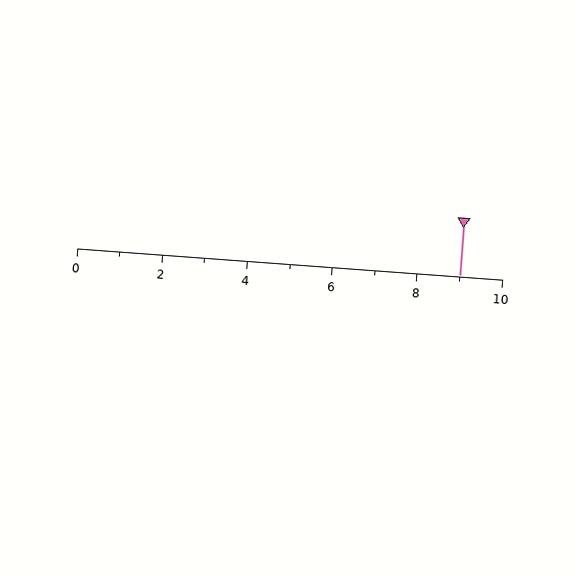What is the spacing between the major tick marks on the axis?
The major ticks are spaced 2 apart.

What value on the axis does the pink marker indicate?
The marker indicates approximately 9.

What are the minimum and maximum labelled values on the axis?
The axis runs from 0 to 10.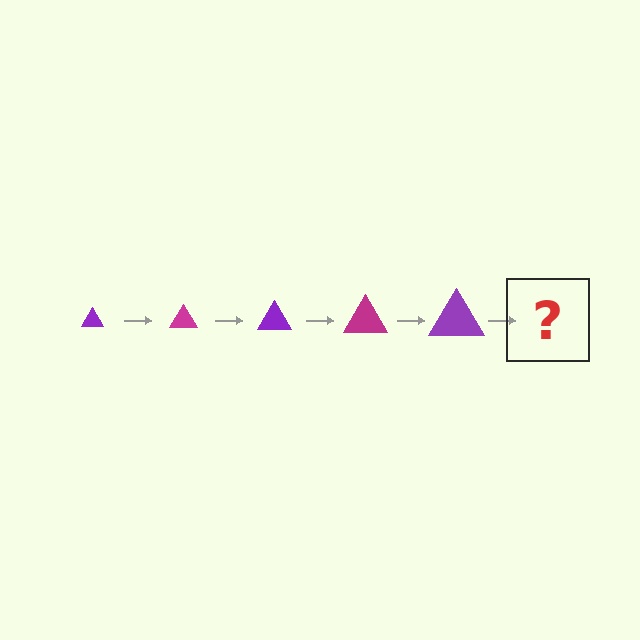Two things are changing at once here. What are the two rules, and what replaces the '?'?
The two rules are that the triangle grows larger each step and the color cycles through purple and magenta. The '?' should be a magenta triangle, larger than the previous one.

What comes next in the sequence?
The next element should be a magenta triangle, larger than the previous one.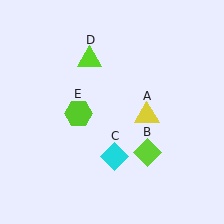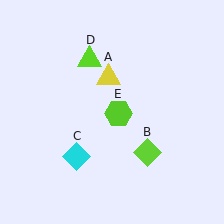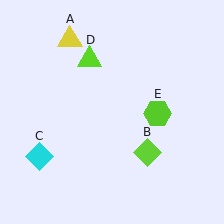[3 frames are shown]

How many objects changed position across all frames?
3 objects changed position: yellow triangle (object A), cyan diamond (object C), lime hexagon (object E).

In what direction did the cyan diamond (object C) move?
The cyan diamond (object C) moved left.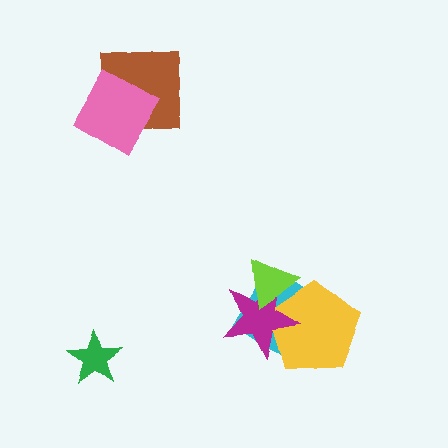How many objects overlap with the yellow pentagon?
3 objects overlap with the yellow pentagon.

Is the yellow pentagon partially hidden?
Yes, it is partially covered by another shape.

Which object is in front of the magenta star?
The lime triangle is in front of the magenta star.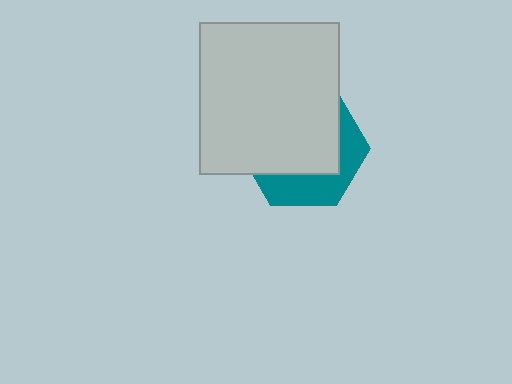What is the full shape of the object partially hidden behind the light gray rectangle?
The partially hidden object is a teal hexagon.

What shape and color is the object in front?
The object in front is a light gray rectangle.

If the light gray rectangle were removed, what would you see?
You would see the complete teal hexagon.